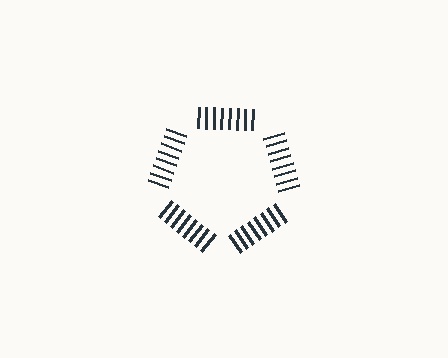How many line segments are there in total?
40 — 8 along each of the 5 edges.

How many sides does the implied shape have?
5 sides — the line-ends trace a pentagon.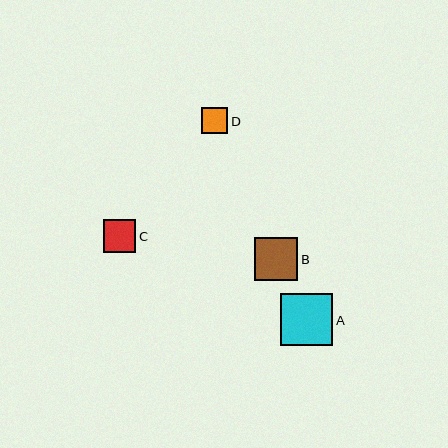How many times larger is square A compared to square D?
Square A is approximately 2.0 times the size of square D.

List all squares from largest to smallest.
From largest to smallest: A, B, C, D.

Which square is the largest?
Square A is the largest with a size of approximately 52 pixels.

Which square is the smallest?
Square D is the smallest with a size of approximately 26 pixels.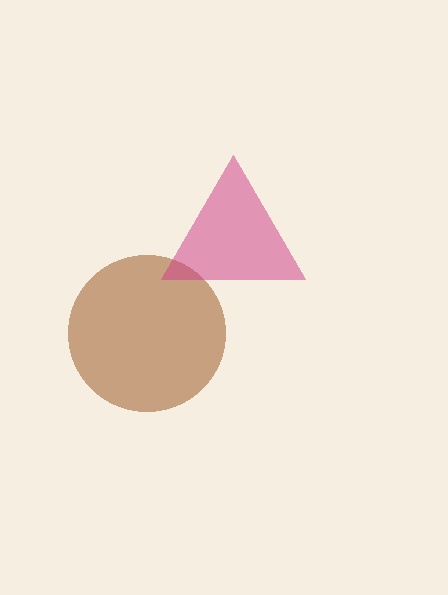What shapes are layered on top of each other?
The layered shapes are: a brown circle, a magenta triangle.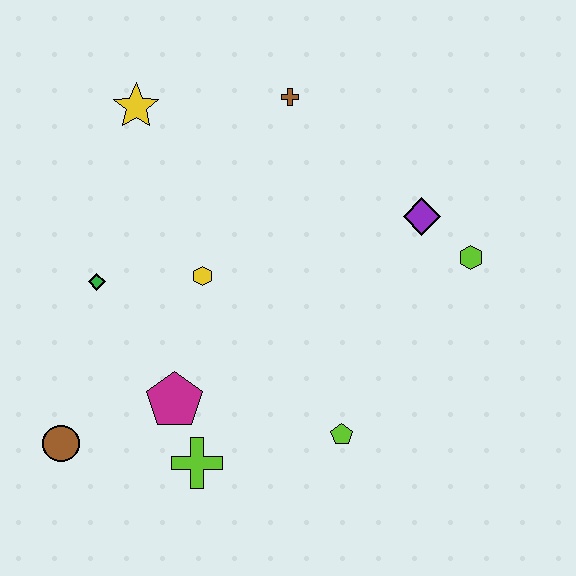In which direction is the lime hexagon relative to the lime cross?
The lime hexagon is to the right of the lime cross.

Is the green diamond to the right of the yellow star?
No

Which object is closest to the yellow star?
The brown cross is closest to the yellow star.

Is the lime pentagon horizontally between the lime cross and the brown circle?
No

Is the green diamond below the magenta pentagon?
No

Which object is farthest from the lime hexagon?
The brown circle is farthest from the lime hexagon.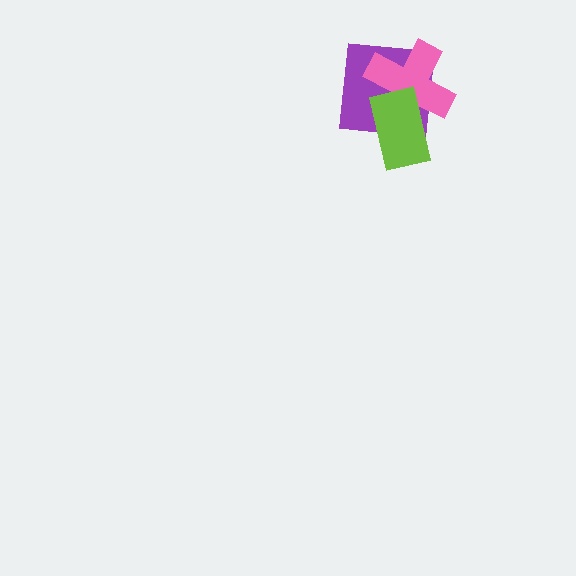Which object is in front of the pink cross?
The lime rectangle is in front of the pink cross.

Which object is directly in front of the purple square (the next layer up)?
The pink cross is directly in front of the purple square.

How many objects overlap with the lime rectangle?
2 objects overlap with the lime rectangle.